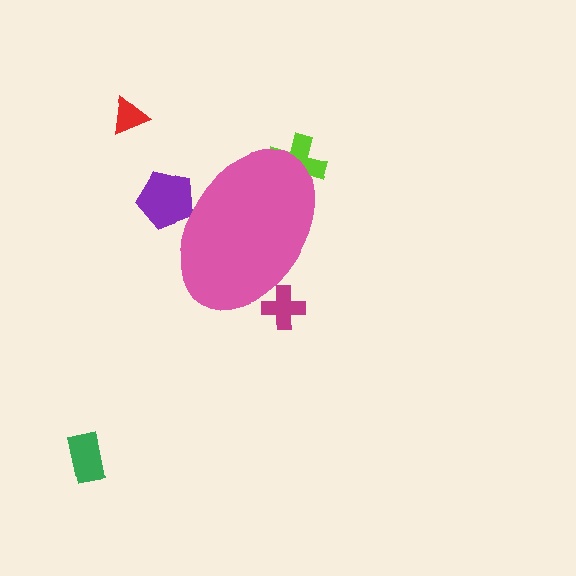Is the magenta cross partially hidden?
Yes, the magenta cross is partially hidden behind the pink ellipse.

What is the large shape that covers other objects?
A pink ellipse.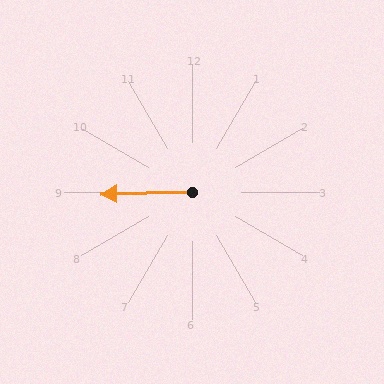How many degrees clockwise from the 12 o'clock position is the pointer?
Approximately 269 degrees.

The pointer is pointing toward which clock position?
Roughly 9 o'clock.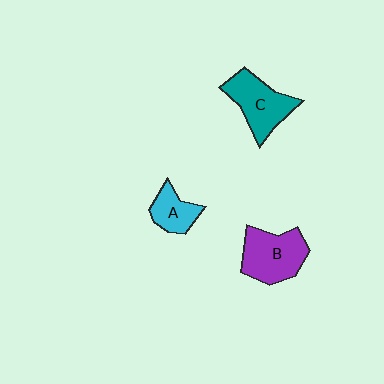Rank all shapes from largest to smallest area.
From largest to smallest: B (purple), C (teal), A (cyan).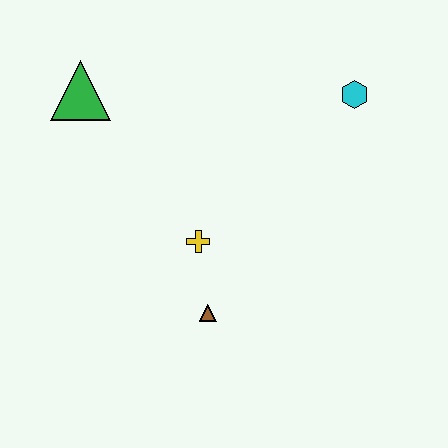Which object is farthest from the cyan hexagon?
The green triangle is farthest from the cyan hexagon.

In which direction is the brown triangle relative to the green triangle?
The brown triangle is below the green triangle.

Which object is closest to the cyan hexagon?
The yellow cross is closest to the cyan hexagon.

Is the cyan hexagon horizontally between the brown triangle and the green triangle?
No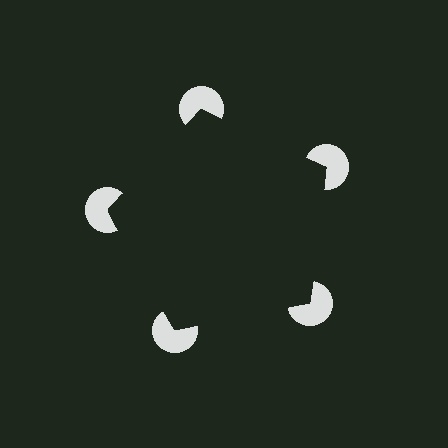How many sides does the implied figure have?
5 sides.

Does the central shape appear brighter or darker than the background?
It typically appears slightly darker than the background, even though no actual brightness change is drawn.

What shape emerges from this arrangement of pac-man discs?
An illusory pentagon — its edges are inferred from the aligned wedge cuts in the pac-man discs, not physically drawn.